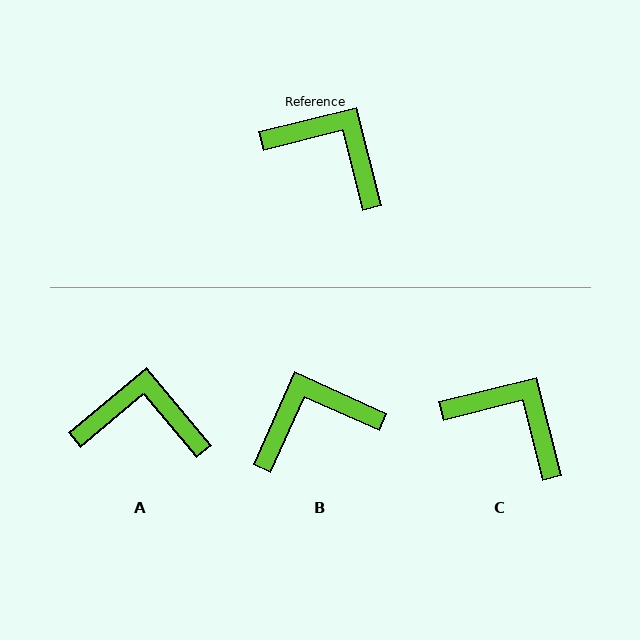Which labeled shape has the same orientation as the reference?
C.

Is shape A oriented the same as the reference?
No, it is off by about 26 degrees.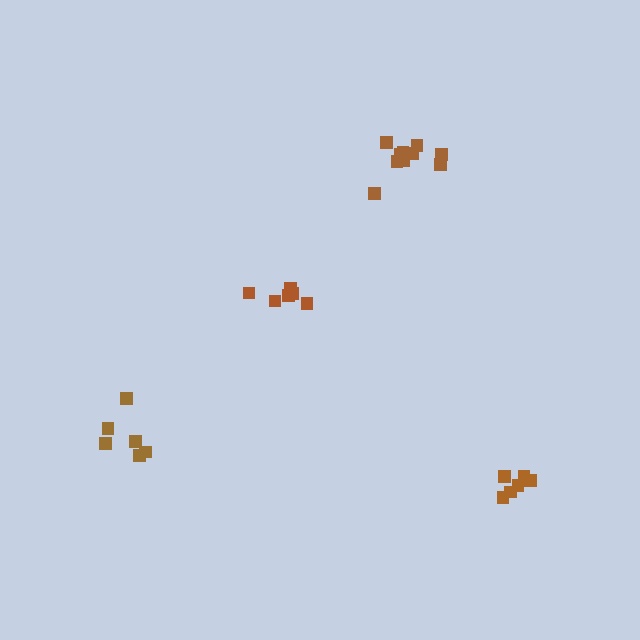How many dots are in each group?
Group 1: 7 dots, Group 2: 11 dots, Group 3: 6 dots, Group 4: 6 dots (30 total).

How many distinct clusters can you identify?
There are 4 distinct clusters.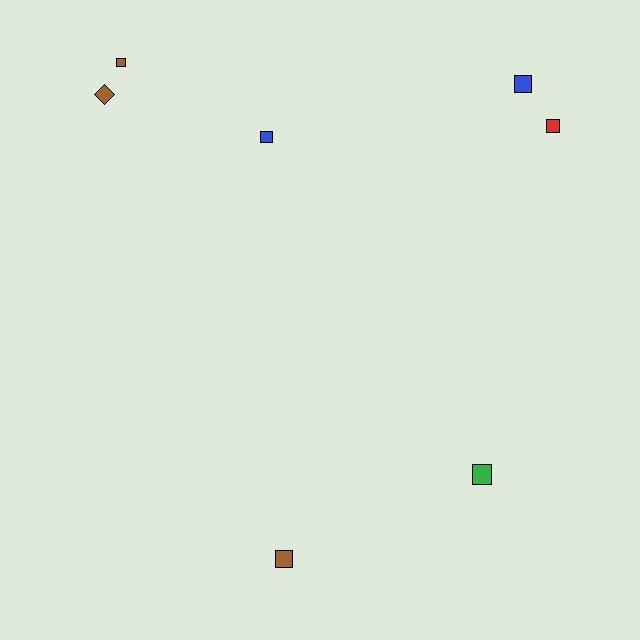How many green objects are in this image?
There is 1 green object.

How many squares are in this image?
There are 6 squares.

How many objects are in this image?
There are 7 objects.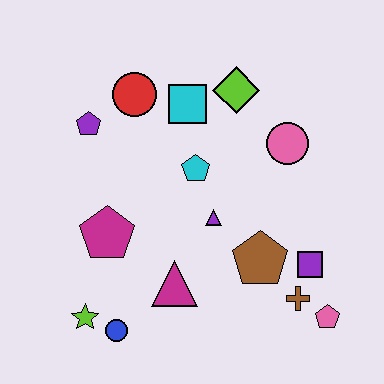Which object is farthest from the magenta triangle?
The lime diamond is farthest from the magenta triangle.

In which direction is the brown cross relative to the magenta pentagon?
The brown cross is to the right of the magenta pentagon.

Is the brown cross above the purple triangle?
No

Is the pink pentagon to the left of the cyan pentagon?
No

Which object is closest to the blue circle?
The lime star is closest to the blue circle.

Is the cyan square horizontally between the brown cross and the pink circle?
No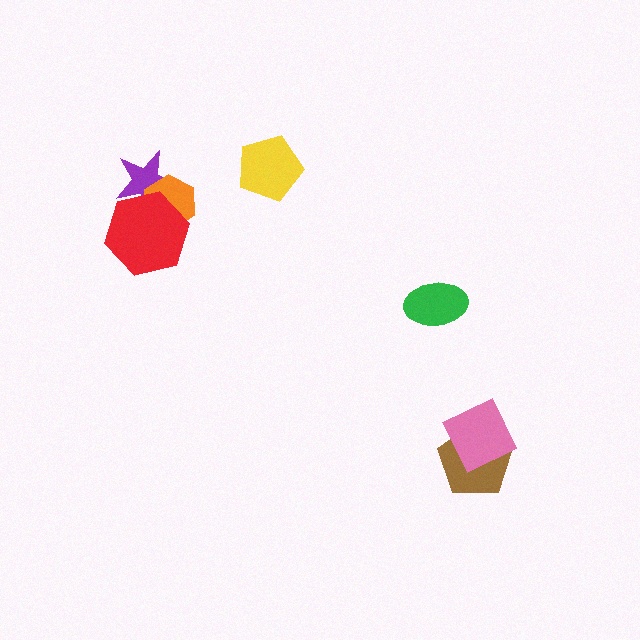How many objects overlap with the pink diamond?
1 object overlaps with the pink diamond.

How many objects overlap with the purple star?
2 objects overlap with the purple star.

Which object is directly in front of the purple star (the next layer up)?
The orange hexagon is directly in front of the purple star.